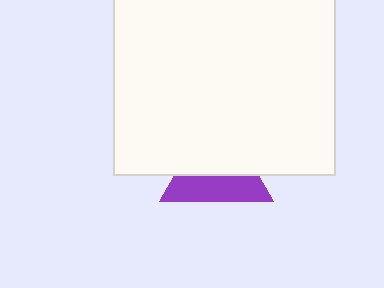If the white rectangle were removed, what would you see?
You would see the complete purple triangle.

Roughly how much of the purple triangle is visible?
About half of it is visible (roughly 45%).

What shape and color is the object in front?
The object in front is a white rectangle.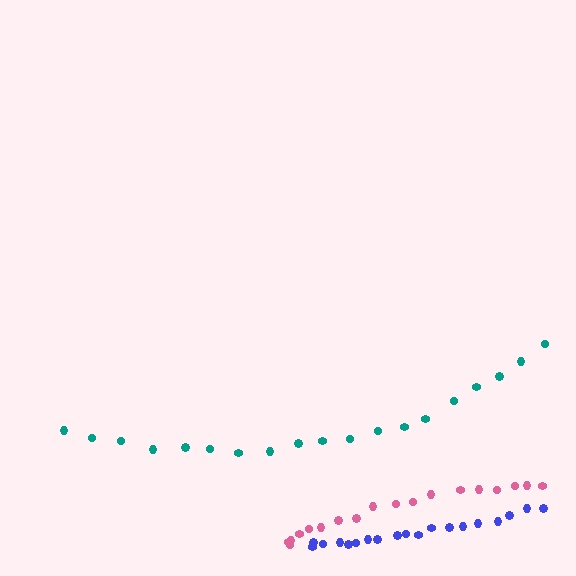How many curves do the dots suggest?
There are 3 distinct paths.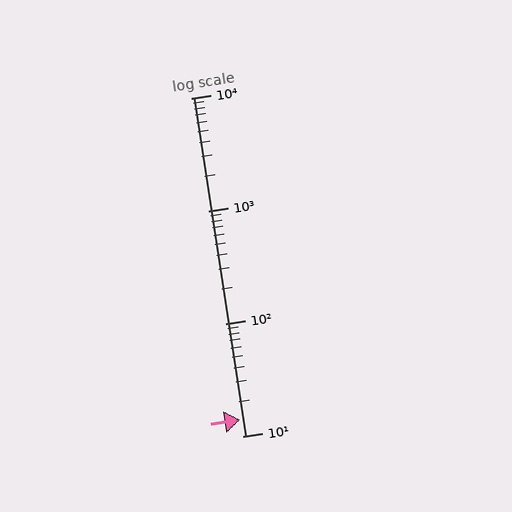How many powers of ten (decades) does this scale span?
The scale spans 3 decades, from 10 to 10000.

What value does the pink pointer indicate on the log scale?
The pointer indicates approximately 14.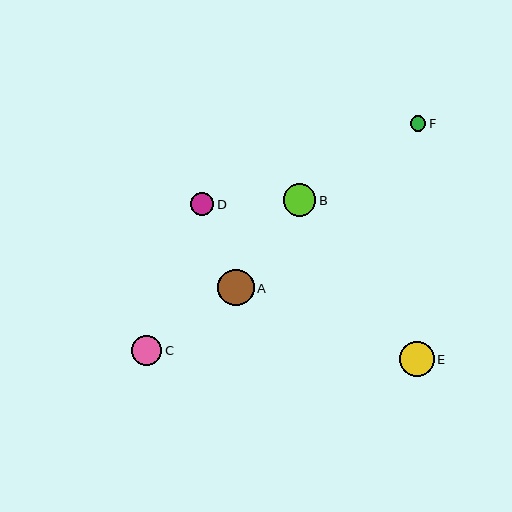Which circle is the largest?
Circle A is the largest with a size of approximately 37 pixels.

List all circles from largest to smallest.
From largest to smallest: A, E, B, C, D, F.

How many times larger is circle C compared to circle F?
Circle C is approximately 2.0 times the size of circle F.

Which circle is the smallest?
Circle F is the smallest with a size of approximately 15 pixels.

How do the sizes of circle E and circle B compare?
Circle E and circle B are approximately the same size.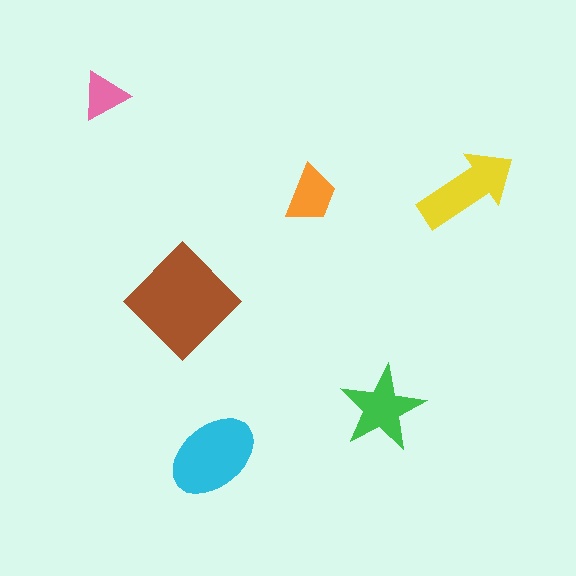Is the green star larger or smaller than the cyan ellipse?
Smaller.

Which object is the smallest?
The pink triangle.